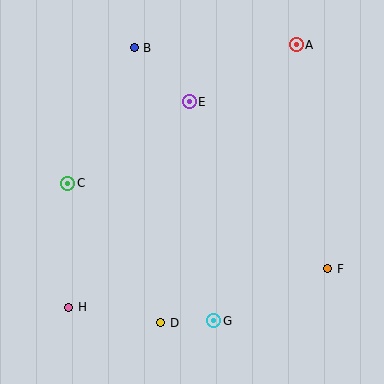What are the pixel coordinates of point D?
Point D is at (161, 323).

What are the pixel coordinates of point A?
Point A is at (296, 45).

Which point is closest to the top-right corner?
Point A is closest to the top-right corner.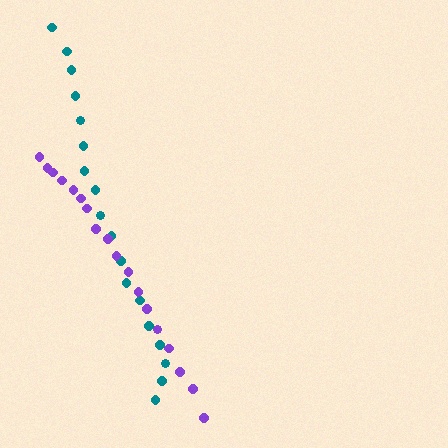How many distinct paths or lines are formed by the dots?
There are 2 distinct paths.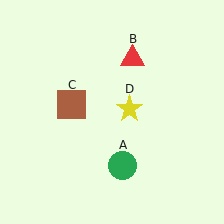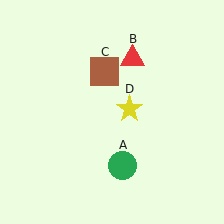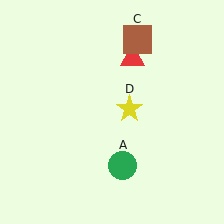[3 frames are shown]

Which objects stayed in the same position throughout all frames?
Green circle (object A) and red triangle (object B) and yellow star (object D) remained stationary.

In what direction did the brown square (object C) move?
The brown square (object C) moved up and to the right.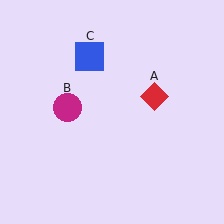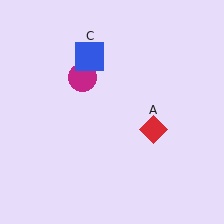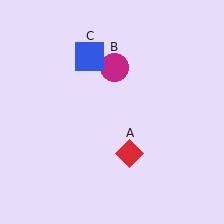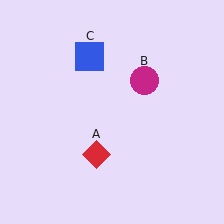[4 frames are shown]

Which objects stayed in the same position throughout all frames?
Blue square (object C) remained stationary.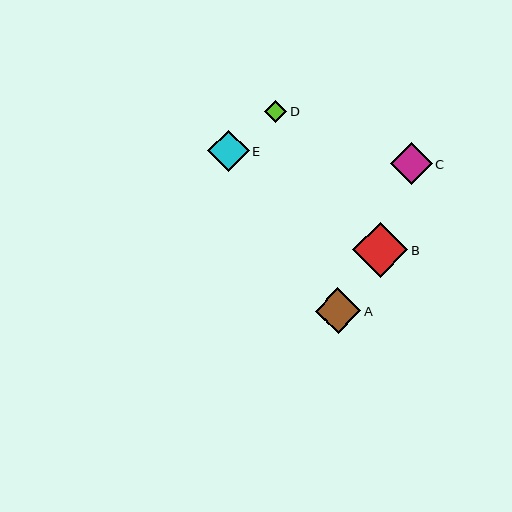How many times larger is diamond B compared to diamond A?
Diamond B is approximately 1.2 times the size of diamond A.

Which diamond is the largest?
Diamond B is the largest with a size of approximately 55 pixels.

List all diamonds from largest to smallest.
From largest to smallest: B, A, C, E, D.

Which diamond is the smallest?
Diamond D is the smallest with a size of approximately 22 pixels.